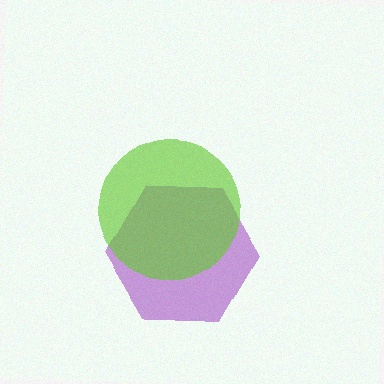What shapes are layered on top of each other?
The layered shapes are: a purple hexagon, a lime circle.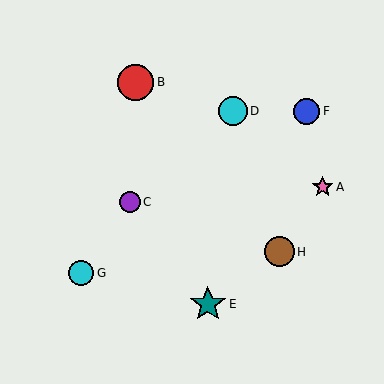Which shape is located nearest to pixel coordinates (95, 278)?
The cyan circle (labeled G) at (81, 273) is nearest to that location.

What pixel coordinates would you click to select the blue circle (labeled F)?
Click at (307, 111) to select the blue circle F.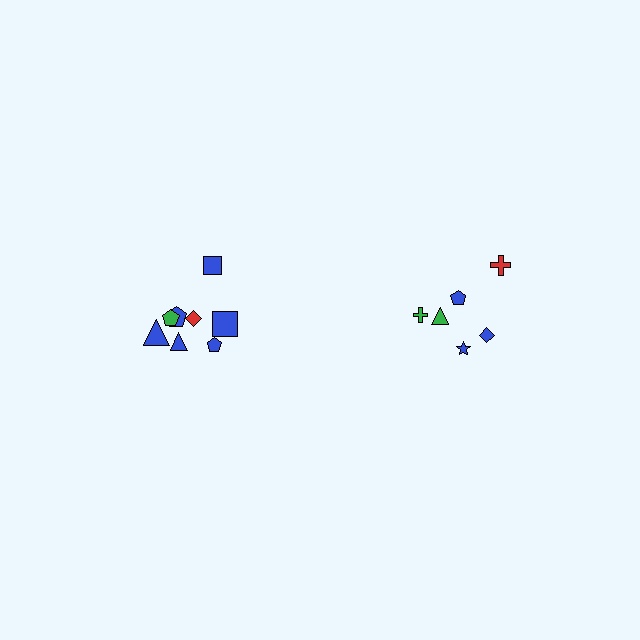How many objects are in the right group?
There are 6 objects.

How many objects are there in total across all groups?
There are 14 objects.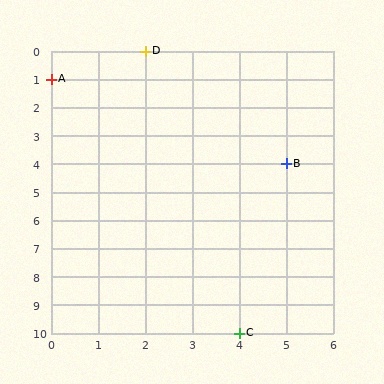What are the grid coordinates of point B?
Point B is at grid coordinates (5, 4).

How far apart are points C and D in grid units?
Points C and D are 2 columns and 10 rows apart (about 10.2 grid units diagonally).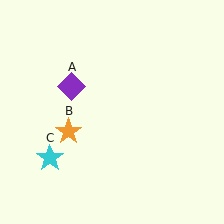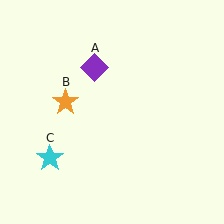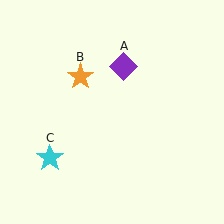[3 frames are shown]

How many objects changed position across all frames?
2 objects changed position: purple diamond (object A), orange star (object B).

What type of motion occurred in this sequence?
The purple diamond (object A), orange star (object B) rotated clockwise around the center of the scene.